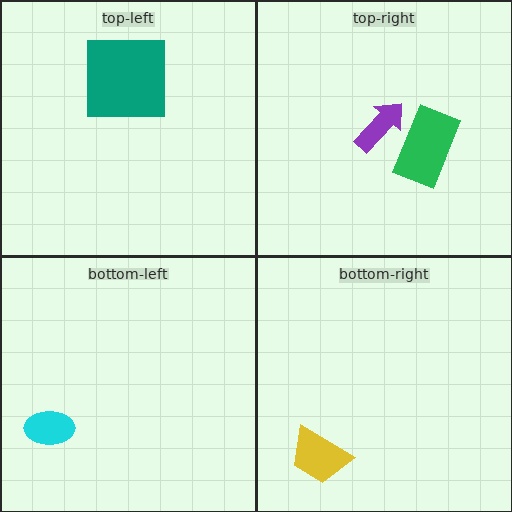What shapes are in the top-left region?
The teal square.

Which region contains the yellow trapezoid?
The bottom-right region.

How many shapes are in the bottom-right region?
1.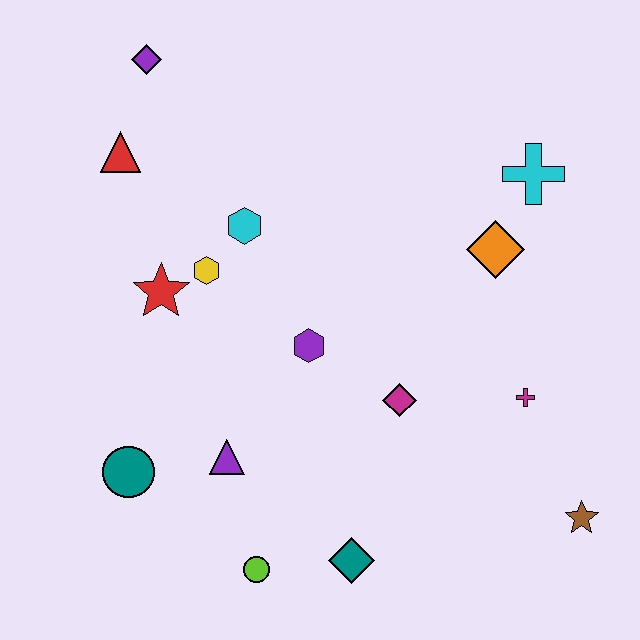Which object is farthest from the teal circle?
The cyan cross is farthest from the teal circle.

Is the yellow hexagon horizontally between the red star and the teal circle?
No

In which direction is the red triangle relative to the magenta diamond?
The red triangle is to the left of the magenta diamond.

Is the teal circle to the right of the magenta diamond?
No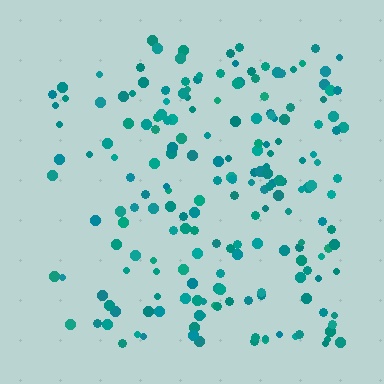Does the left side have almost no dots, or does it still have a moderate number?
Still a moderate number, just noticeably fewer than the right.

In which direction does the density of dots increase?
From left to right, with the right side densest.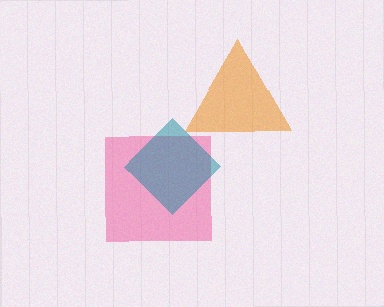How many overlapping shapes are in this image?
There are 3 overlapping shapes in the image.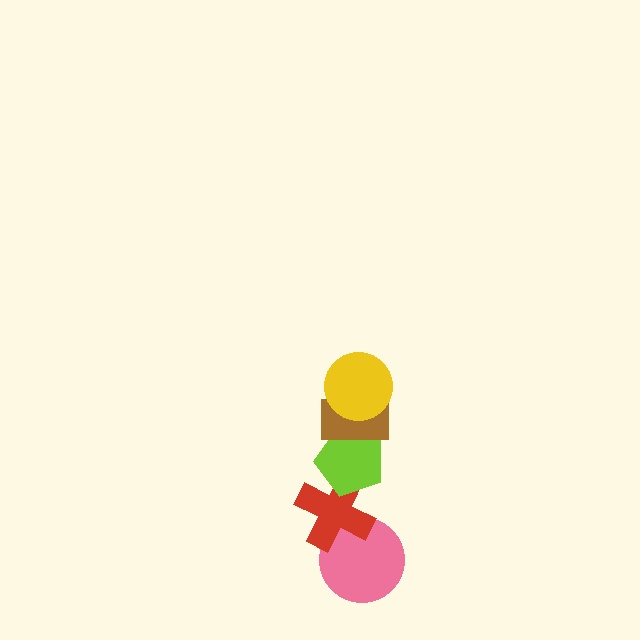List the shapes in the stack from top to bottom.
From top to bottom: the yellow circle, the brown rectangle, the lime pentagon, the red cross, the pink circle.